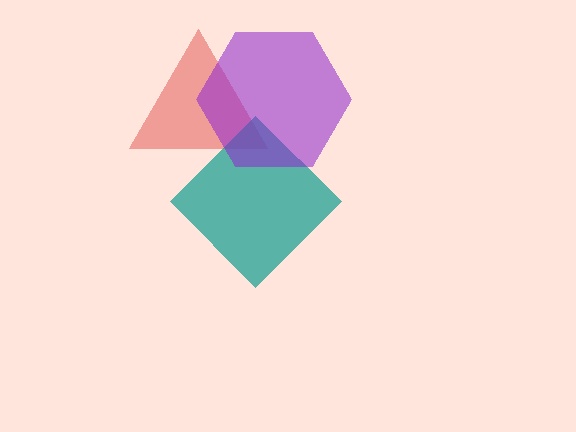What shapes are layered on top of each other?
The layered shapes are: a red triangle, a teal diamond, a purple hexagon.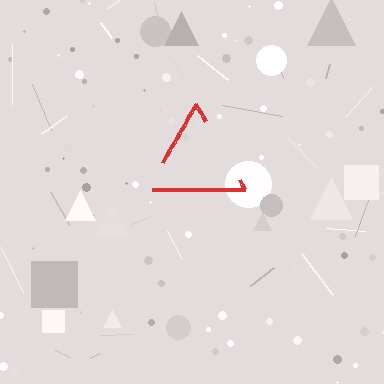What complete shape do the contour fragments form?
The contour fragments form a triangle.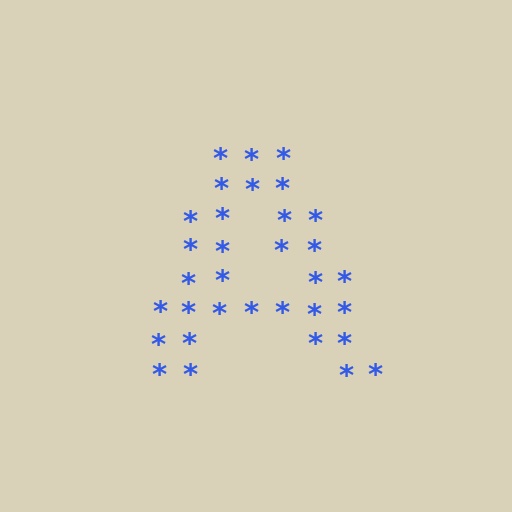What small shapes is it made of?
It is made of small asterisks.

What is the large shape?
The large shape is the letter A.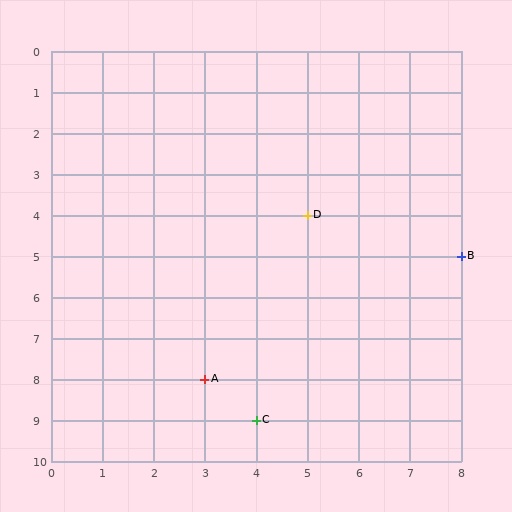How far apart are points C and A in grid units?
Points C and A are 1 column and 1 row apart (about 1.4 grid units diagonally).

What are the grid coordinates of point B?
Point B is at grid coordinates (8, 5).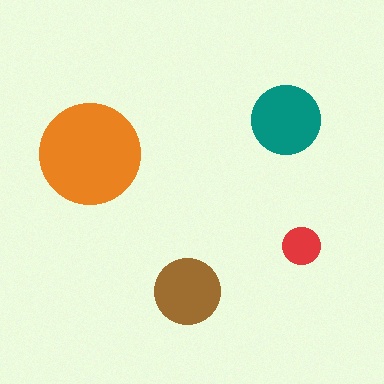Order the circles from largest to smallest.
the orange one, the teal one, the brown one, the red one.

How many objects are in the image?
There are 4 objects in the image.